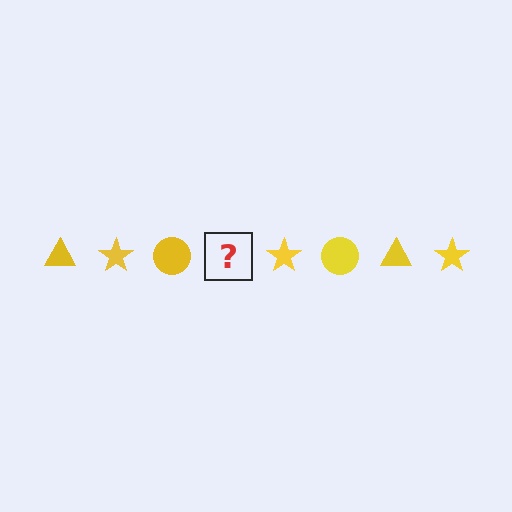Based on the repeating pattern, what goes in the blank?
The blank should be a yellow triangle.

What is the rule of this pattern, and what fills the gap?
The rule is that the pattern cycles through triangle, star, circle shapes in yellow. The gap should be filled with a yellow triangle.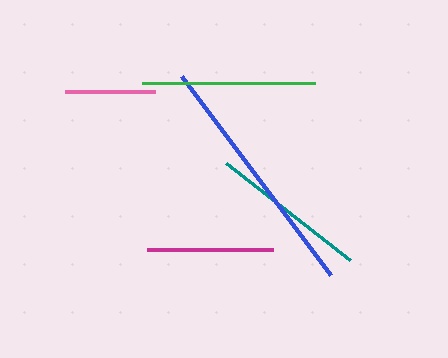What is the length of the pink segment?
The pink segment is approximately 90 pixels long.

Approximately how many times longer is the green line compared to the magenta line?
The green line is approximately 1.4 times the length of the magenta line.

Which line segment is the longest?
The blue line is the longest at approximately 249 pixels.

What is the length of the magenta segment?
The magenta segment is approximately 126 pixels long.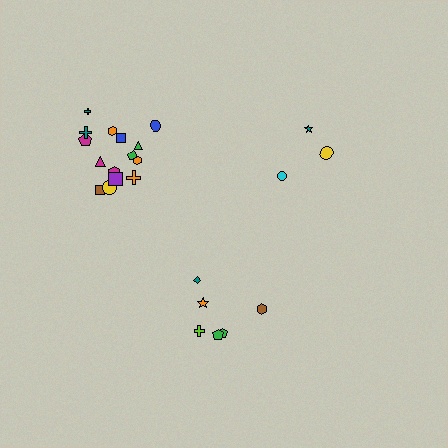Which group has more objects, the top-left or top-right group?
The top-left group.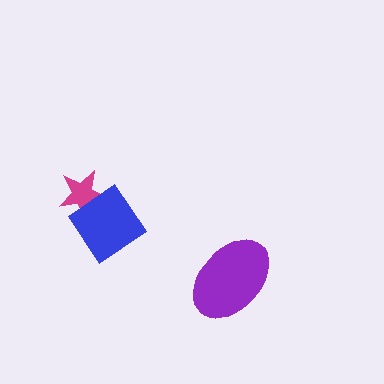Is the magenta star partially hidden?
Yes, it is partially covered by another shape.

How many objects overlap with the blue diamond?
1 object overlaps with the blue diamond.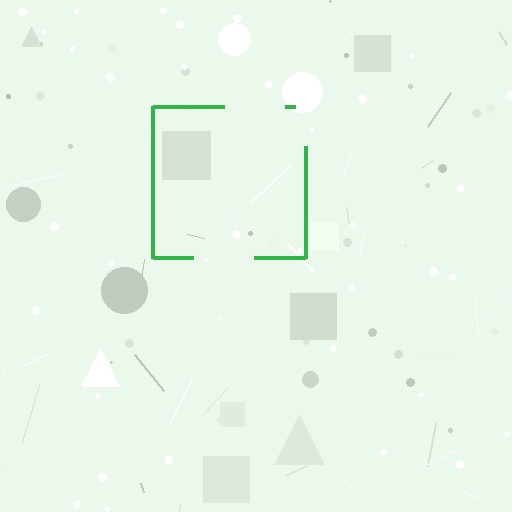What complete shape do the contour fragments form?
The contour fragments form a square.